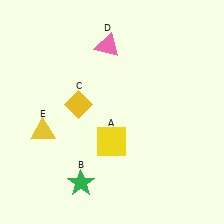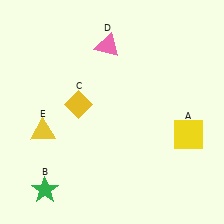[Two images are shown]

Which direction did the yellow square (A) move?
The yellow square (A) moved right.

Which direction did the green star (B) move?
The green star (B) moved left.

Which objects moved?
The objects that moved are: the yellow square (A), the green star (B).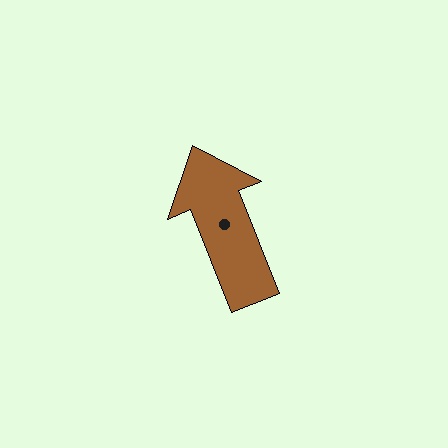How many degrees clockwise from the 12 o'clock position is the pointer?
Approximately 338 degrees.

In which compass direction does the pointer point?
North.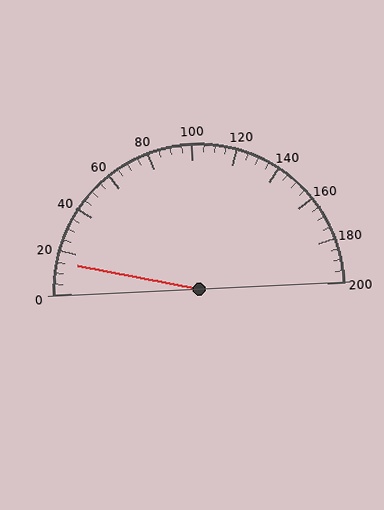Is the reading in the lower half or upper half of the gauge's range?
The reading is in the lower half of the range (0 to 200).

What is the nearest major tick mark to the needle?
The nearest major tick mark is 20.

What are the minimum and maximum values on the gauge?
The gauge ranges from 0 to 200.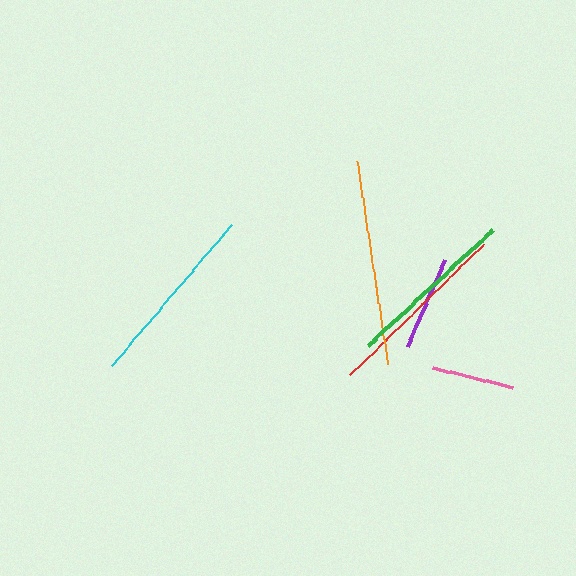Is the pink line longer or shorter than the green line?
The green line is longer than the pink line.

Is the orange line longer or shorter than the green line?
The orange line is longer than the green line.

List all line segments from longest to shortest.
From longest to shortest: orange, red, cyan, green, purple, pink.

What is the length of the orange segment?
The orange segment is approximately 205 pixels long.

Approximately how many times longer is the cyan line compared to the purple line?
The cyan line is approximately 2.0 times the length of the purple line.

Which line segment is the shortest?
The pink line is the shortest at approximately 82 pixels.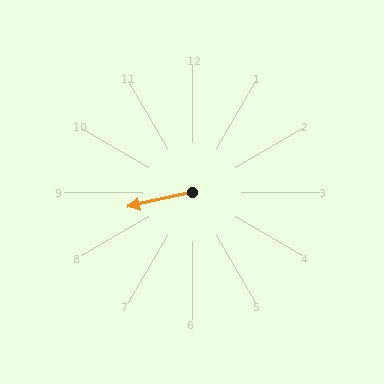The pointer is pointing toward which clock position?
Roughly 9 o'clock.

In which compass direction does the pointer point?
West.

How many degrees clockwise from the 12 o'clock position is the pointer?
Approximately 257 degrees.